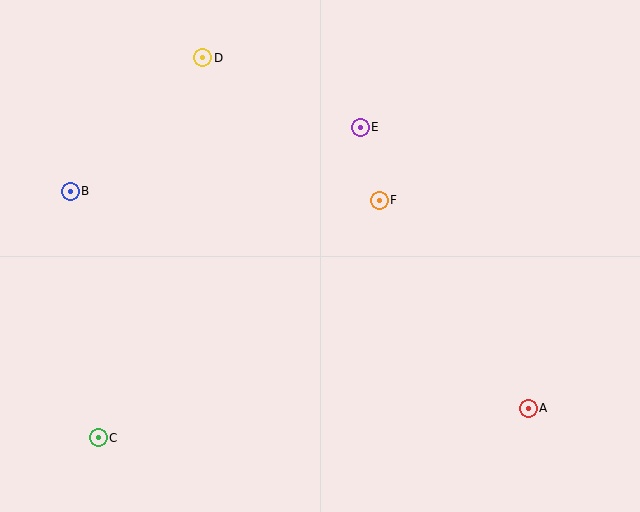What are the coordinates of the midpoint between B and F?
The midpoint between B and F is at (225, 196).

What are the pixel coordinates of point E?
Point E is at (360, 127).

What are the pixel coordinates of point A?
Point A is at (528, 408).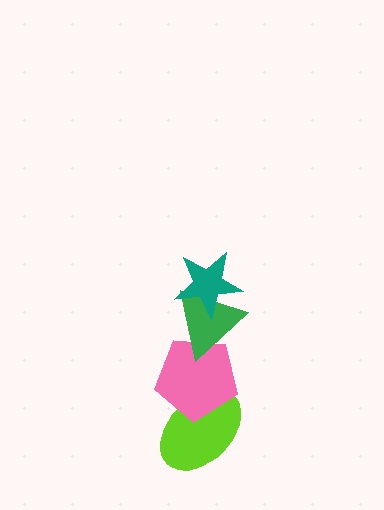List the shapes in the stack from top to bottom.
From top to bottom: the teal star, the green triangle, the pink pentagon, the lime ellipse.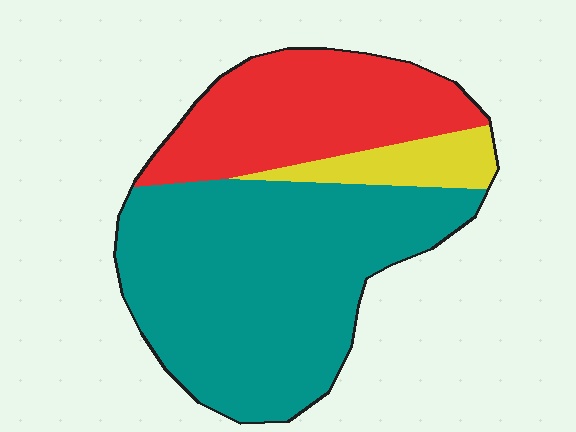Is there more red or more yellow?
Red.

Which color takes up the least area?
Yellow, at roughly 10%.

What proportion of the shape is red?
Red takes up about one third (1/3) of the shape.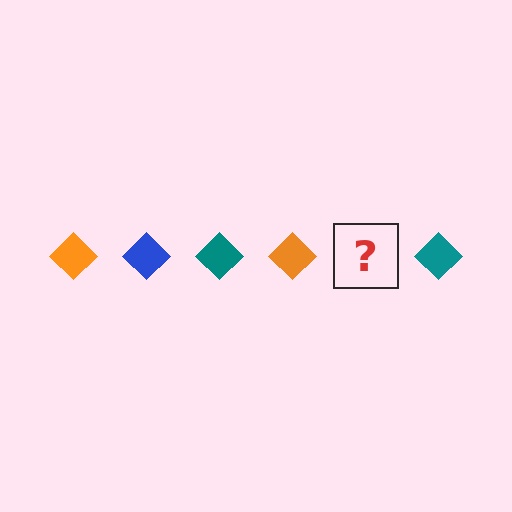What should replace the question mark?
The question mark should be replaced with a blue diamond.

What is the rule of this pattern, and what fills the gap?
The rule is that the pattern cycles through orange, blue, teal diamonds. The gap should be filled with a blue diamond.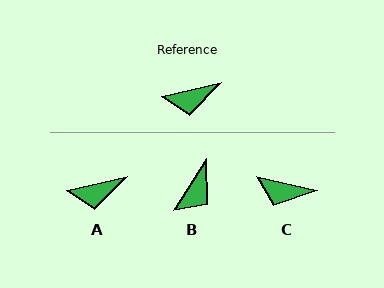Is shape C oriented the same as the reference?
No, it is off by about 27 degrees.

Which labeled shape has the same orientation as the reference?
A.